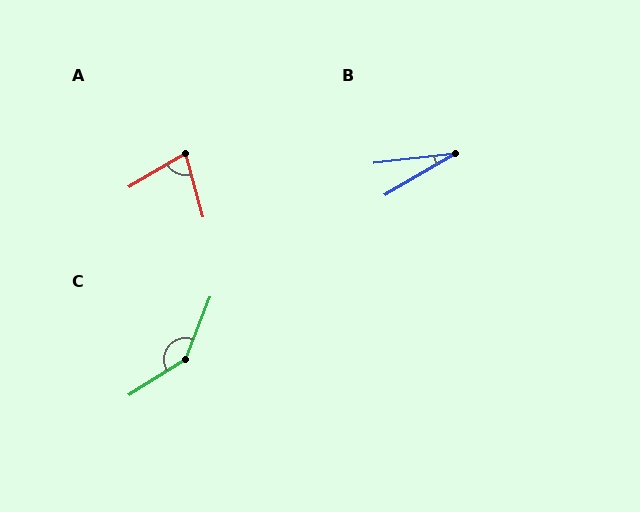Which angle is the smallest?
B, at approximately 24 degrees.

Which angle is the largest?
C, at approximately 144 degrees.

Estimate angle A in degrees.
Approximately 74 degrees.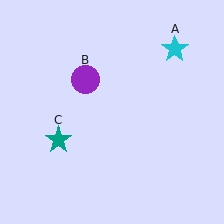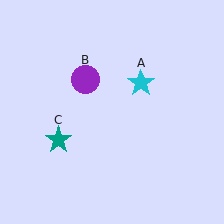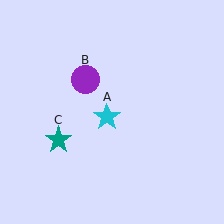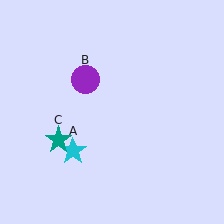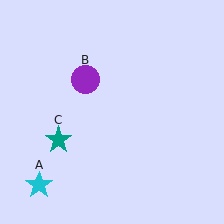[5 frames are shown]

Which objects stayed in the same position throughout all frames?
Purple circle (object B) and teal star (object C) remained stationary.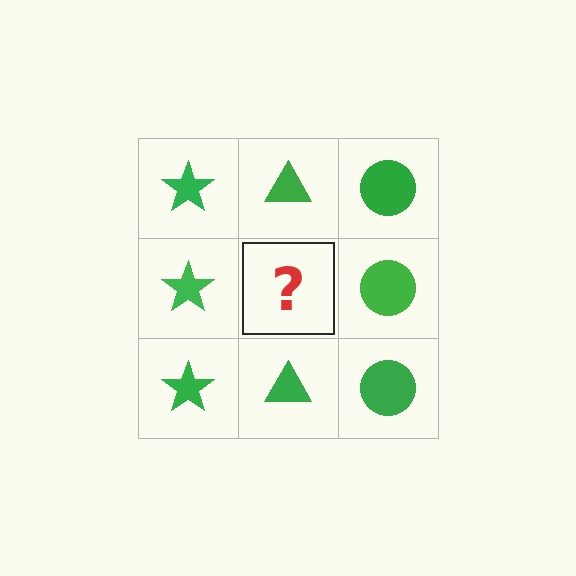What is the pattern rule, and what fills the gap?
The rule is that each column has a consistent shape. The gap should be filled with a green triangle.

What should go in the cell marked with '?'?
The missing cell should contain a green triangle.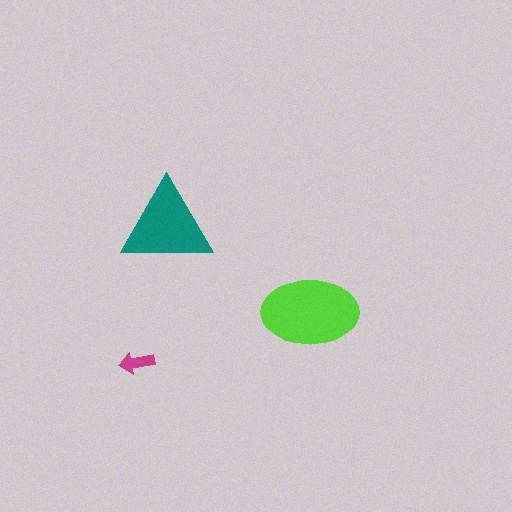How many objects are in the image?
There are 3 objects in the image.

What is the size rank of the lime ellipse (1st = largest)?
1st.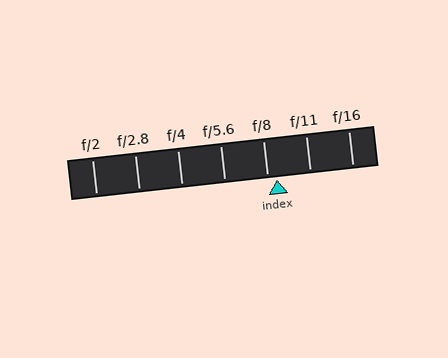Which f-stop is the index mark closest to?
The index mark is closest to f/8.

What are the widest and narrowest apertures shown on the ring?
The widest aperture shown is f/2 and the narrowest is f/16.